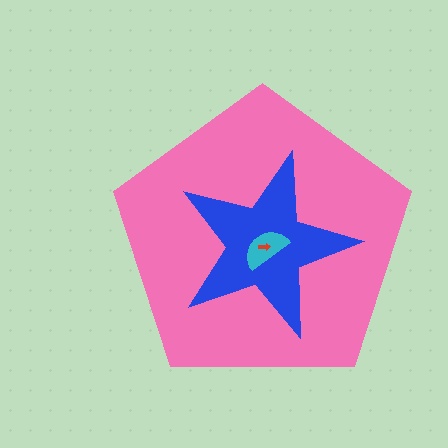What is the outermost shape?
The pink pentagon.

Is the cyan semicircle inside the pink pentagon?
Yes.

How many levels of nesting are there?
4.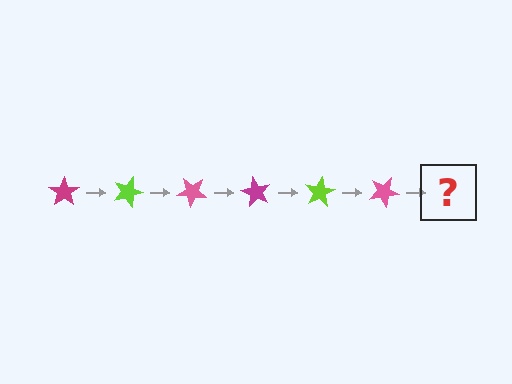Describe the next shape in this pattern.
It should be a magenta star, rotated 120 degrees from the start.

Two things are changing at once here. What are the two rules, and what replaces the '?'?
The two rules are that it rotates 20 degrees each step and the color cycles through magenta, lime, and pink. The '?' should be a magenta star, rotated 120 degrees from the start.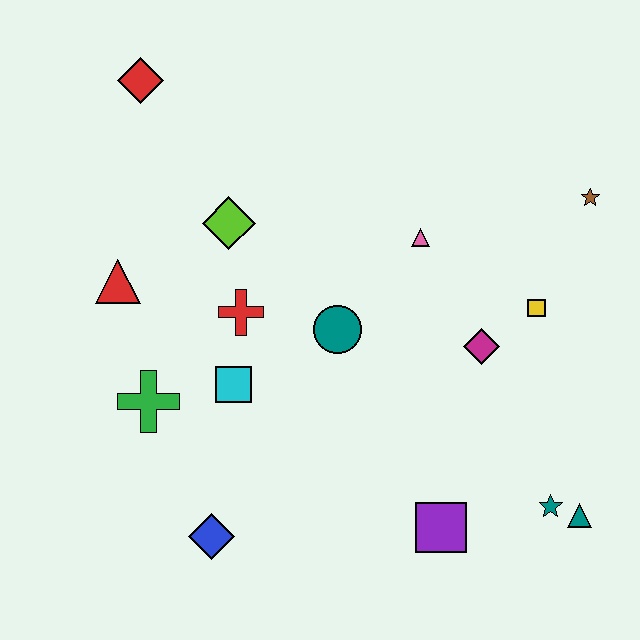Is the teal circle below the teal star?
No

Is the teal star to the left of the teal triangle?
Yes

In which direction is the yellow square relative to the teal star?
The yellow square is above the teal star.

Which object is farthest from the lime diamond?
The teal triangle is farthest from the lime diamond.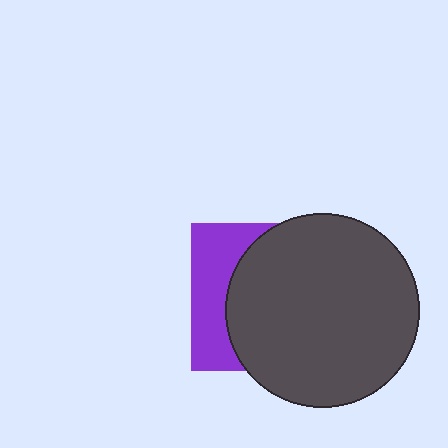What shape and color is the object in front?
The object in front is a dark gray circle.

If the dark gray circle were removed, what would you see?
You would see the complete purple square.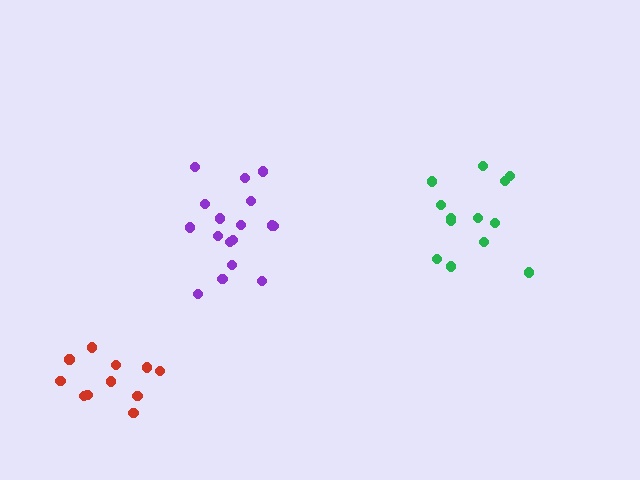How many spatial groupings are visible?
There are 3 spatial groupings.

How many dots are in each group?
Group 1: 17 dots, Group 2: 13 dots, Group 3: 11 dots (41 total).